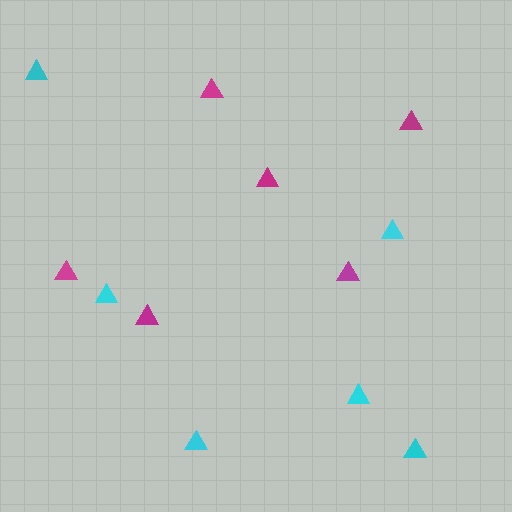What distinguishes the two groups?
There are 2 groups: one group of magenta triangles (6) and one group of cyan triangles (6).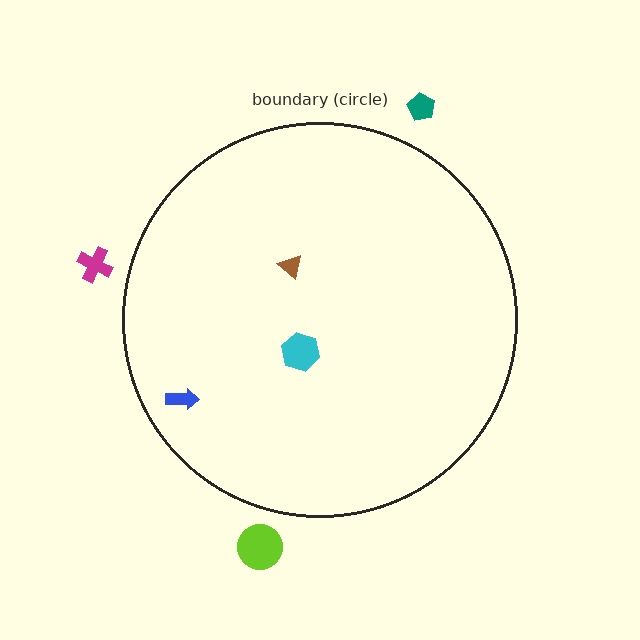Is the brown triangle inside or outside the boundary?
Inside.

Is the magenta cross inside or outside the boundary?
Outside.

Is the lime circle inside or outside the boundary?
Outside.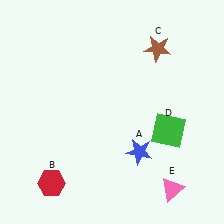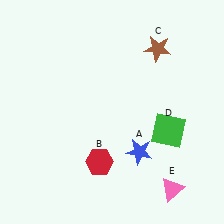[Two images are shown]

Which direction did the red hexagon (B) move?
The red hexagon (B) moved right.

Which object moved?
The red hexagon (B) moved right.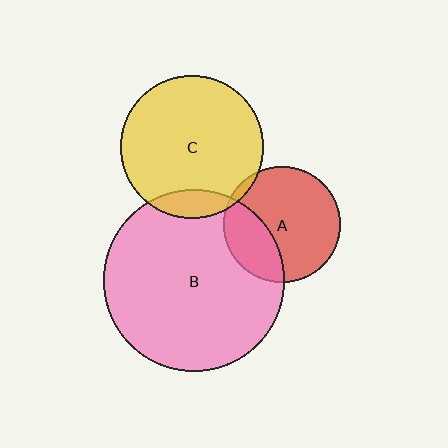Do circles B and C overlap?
Yes.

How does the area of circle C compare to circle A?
Approximately 1.5 times.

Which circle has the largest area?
Circle B (pink).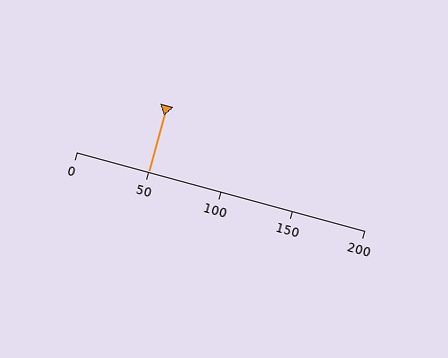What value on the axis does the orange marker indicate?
The marker indicates approximately 50.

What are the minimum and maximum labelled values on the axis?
The axis runs from 0 to 200.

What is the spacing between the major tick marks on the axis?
The major ticks are spaced 50 apart.